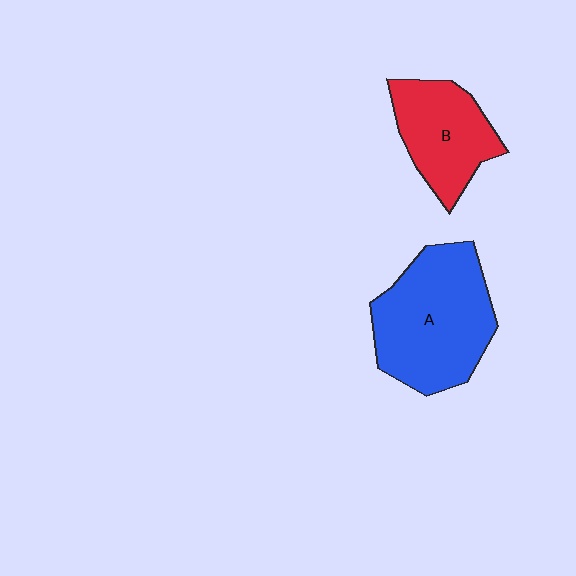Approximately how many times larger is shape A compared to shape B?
Approximately 1.6 times.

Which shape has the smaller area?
Shape B (red).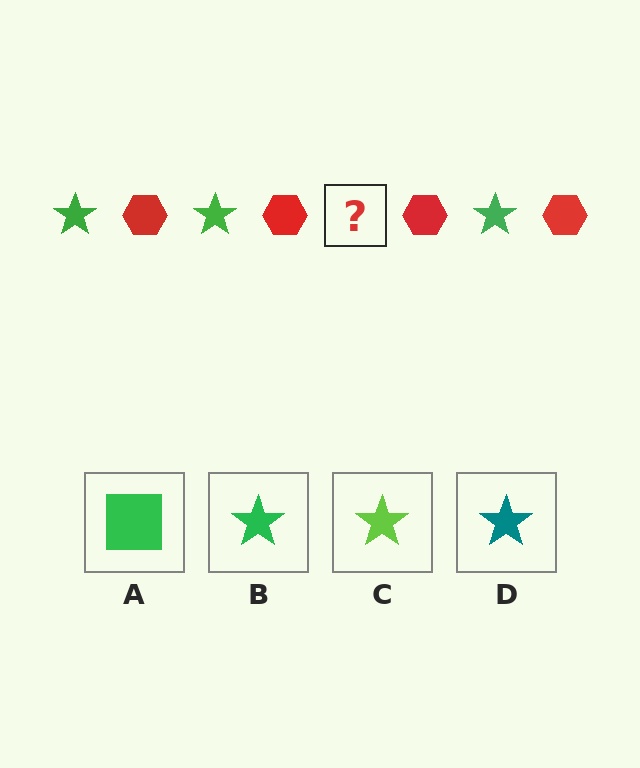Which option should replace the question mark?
Option B.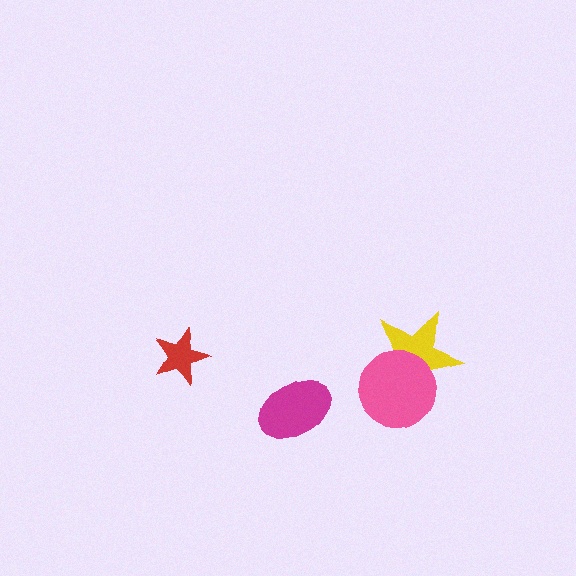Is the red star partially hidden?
No, no other shape covers it.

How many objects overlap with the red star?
0 objects overlap with the red star.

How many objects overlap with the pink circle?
1 object overlaps with the pink circle.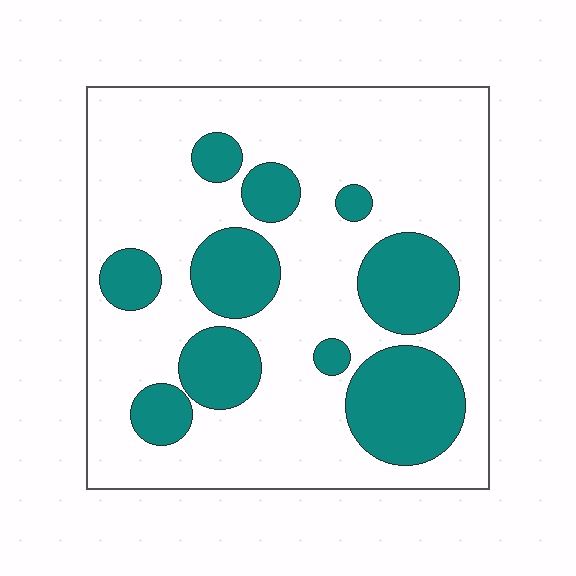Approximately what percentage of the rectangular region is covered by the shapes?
Approximately 30%.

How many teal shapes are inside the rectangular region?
10.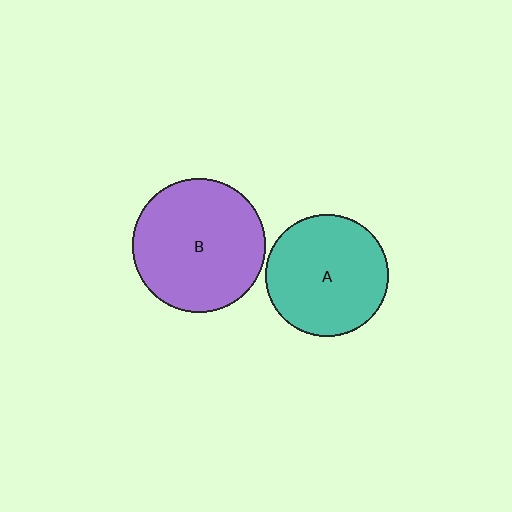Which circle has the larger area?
Circle B (purple).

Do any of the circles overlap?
No, none of the circles overlap.